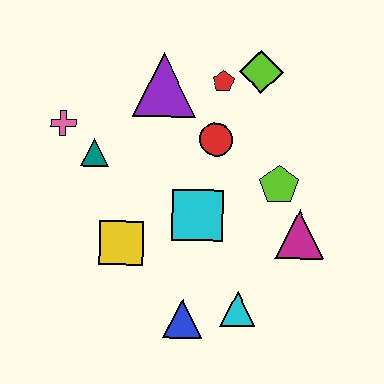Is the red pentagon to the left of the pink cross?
No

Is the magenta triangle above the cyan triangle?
Yes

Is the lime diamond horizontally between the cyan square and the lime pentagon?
Yes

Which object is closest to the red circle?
The red pentagon is closest to the red circle.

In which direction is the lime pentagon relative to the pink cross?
The lime pentagon is to the right of the pink cross.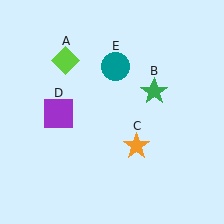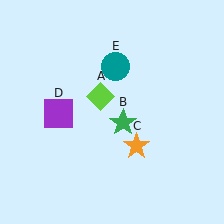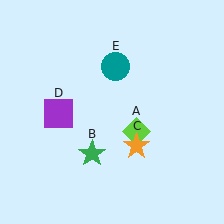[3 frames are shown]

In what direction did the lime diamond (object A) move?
The lime diamond (object A) moved down and to the right.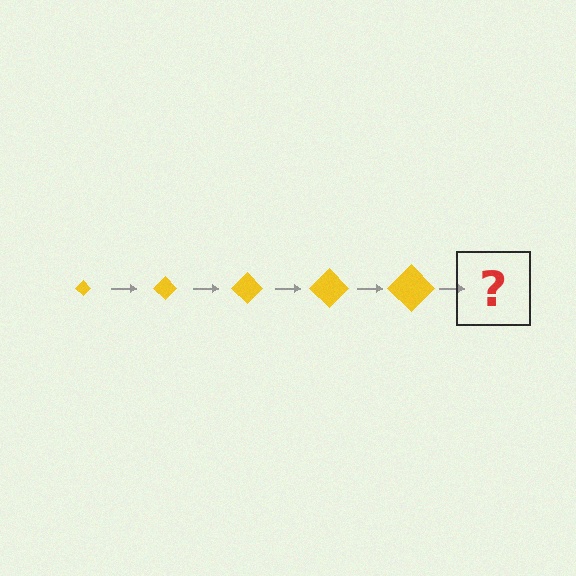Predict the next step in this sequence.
The next step is a yellow diamond, larger than the previous one.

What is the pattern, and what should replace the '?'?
The pattern is that the diamond gets progressively larger each step. The '?' should be a yellow diamond, larger than the previous one.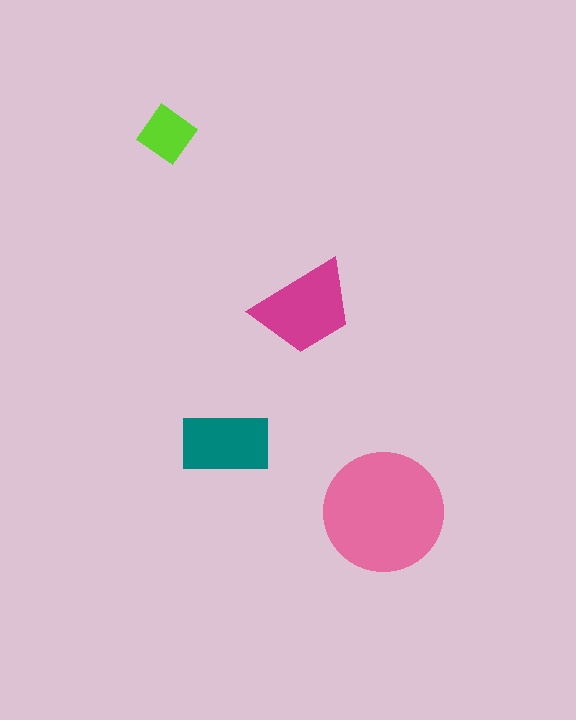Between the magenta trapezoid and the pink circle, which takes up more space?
The pink circle.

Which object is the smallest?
The lime diamond.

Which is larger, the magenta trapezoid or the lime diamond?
The magenta trapezoid.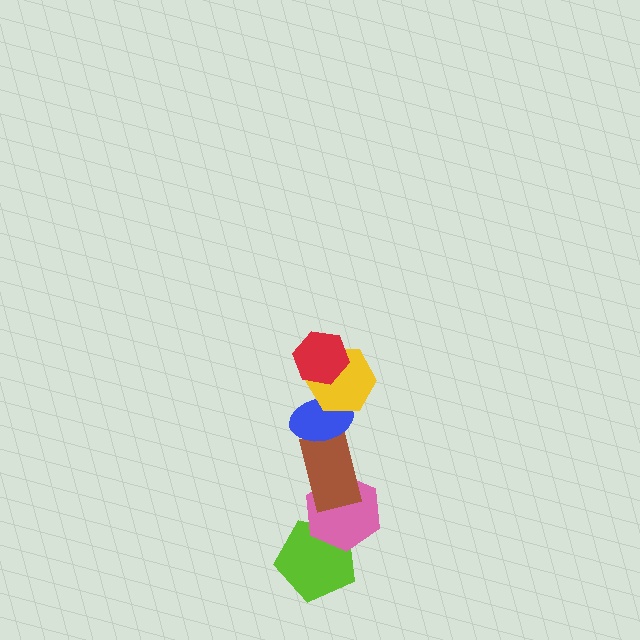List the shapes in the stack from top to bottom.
From top to bottom: the red hexagon, the yellow hexagon, the blue ellipse, the brown rectangle, the pink hexagon, the lime pentagon.